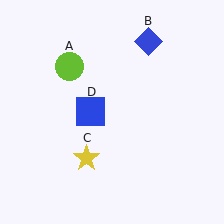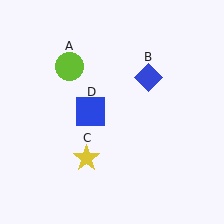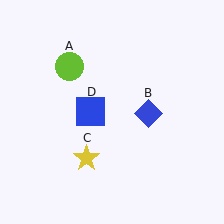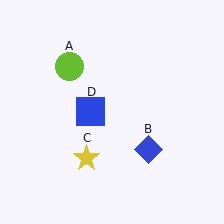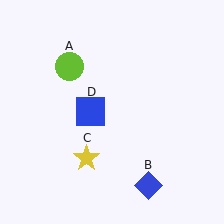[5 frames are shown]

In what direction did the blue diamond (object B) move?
The blue diamond (object B) moved down.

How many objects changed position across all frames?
1 object changed position: blue diamond (object B).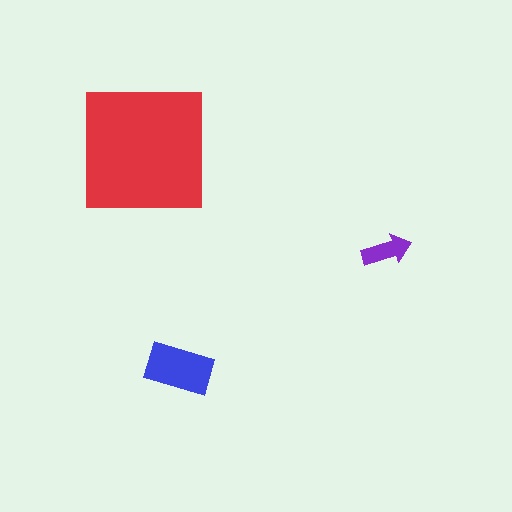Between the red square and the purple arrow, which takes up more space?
The red square.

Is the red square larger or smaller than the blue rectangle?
Larger.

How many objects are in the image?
There are 3 objects in the image.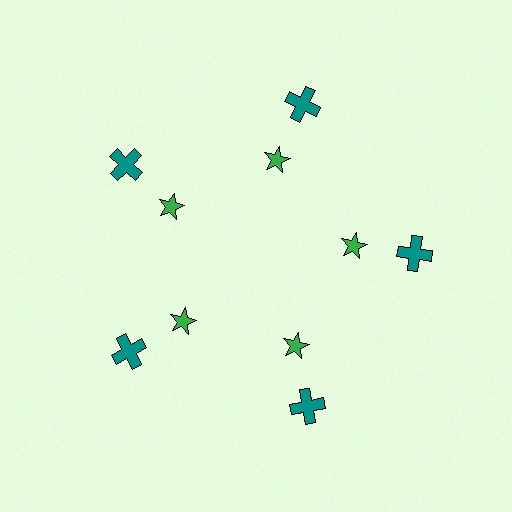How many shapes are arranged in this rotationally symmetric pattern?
There are 10 shapes, arranged in 5 groups of 2.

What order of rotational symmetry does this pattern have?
This pattern has 5-fold rotational symmetry.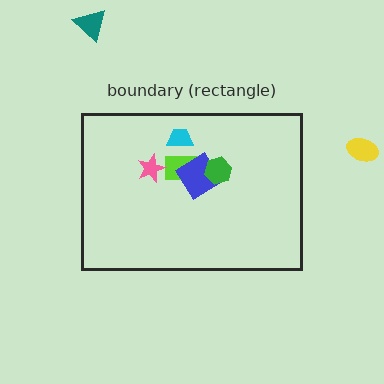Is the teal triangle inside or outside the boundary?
Outside.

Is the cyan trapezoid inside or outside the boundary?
Inside.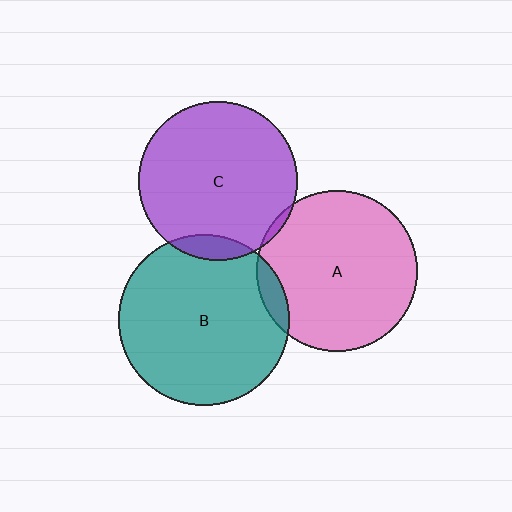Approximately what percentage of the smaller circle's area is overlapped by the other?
Approximately 10%.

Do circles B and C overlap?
Yes.